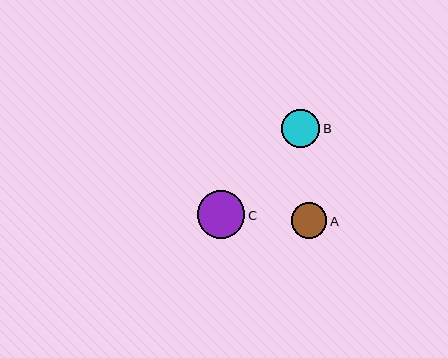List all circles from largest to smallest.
From largest to smallest: C, B, A.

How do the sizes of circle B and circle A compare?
Circle B and circle A are approximately the same size.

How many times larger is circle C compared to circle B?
Circle C is approximately 1.2 times the size of circle B.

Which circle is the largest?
Circle C is the largest with a size of approximately 48 pixels.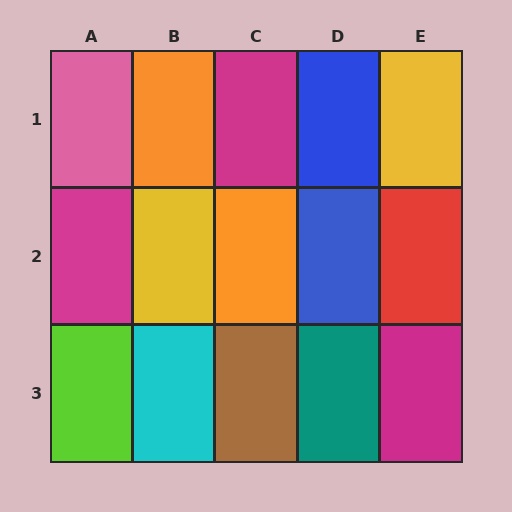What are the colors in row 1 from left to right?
Pink, orange, magenta, blue, yellow.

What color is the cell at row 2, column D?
Blue.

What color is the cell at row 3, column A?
Lime.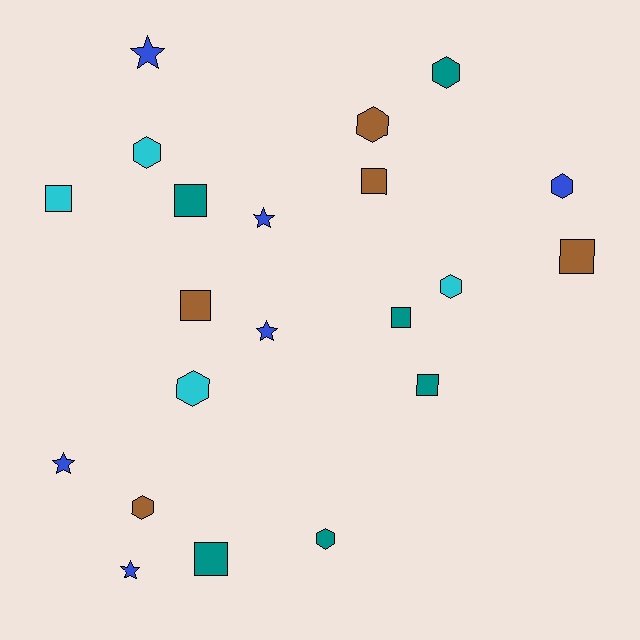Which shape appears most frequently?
Square, with 8 objects.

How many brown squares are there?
There are 3 brown squares.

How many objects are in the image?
There are 21 objects.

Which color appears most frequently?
Blue, with 6 objects.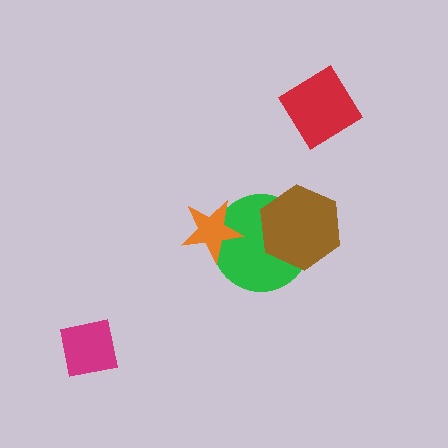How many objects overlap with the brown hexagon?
1 object overlaps with the brown hexagon.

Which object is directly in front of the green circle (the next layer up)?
The orange star is directly in front of the green circle.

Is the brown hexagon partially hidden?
No, no other shape covers it.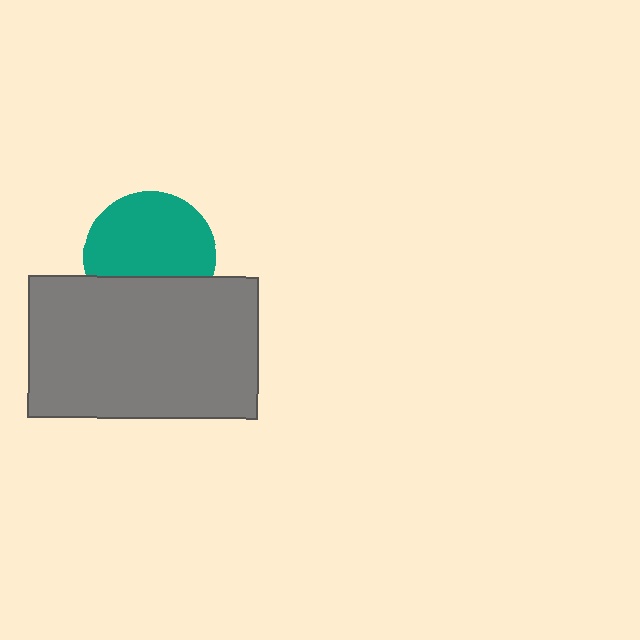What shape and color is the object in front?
The object in front is a gray rectangle.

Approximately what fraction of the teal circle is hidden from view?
Roughly 32% of the teal circle is hidden behind the gray rectangle.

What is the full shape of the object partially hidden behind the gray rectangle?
The partially hidden object is a teal circle.